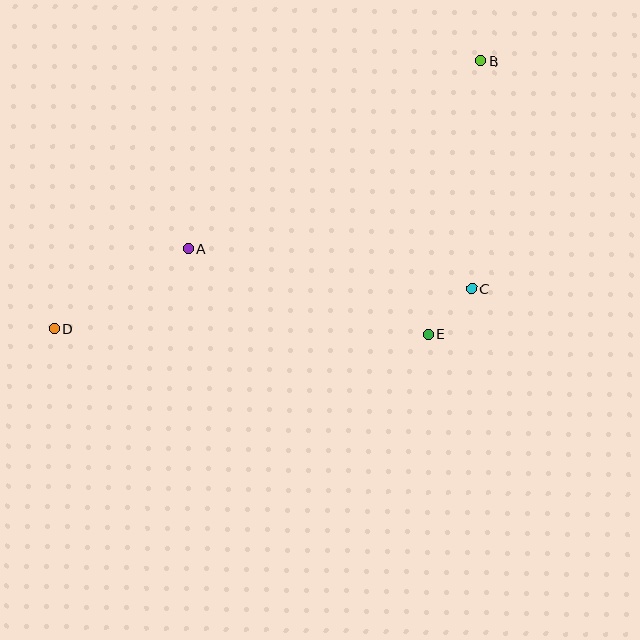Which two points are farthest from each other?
Points B and D are farthest from each other.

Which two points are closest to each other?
Points C and E are closest to each other.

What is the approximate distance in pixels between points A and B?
The distance between A and B is approximately 347 pixels.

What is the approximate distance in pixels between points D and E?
The distance between D and E is approximately 374 pixels.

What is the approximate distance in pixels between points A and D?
The distance between A and D is approximately 156 pixels.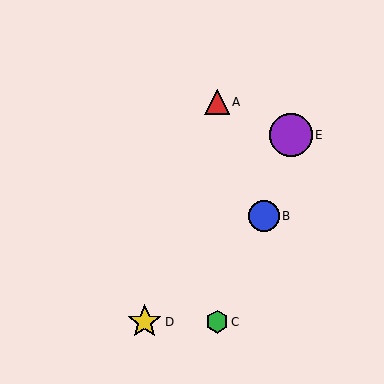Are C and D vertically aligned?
No, C is at x≈217 and D is at x≈145.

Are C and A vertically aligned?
Yes, both are at x≈217.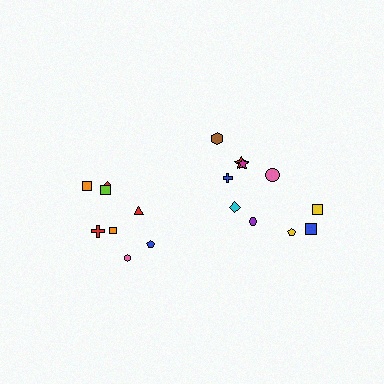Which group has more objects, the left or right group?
The right group.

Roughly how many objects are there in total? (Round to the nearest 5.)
Roughly 20 objects in total.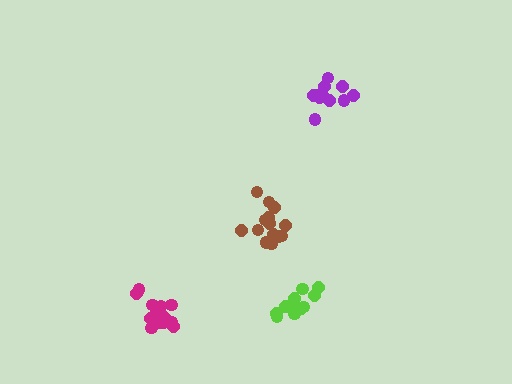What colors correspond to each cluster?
The clusters are colored: purple, brown, magenta, lime.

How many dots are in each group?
Group 1: 11 dots, Group 2: 14 dots, Group 3: 14 dots, Group 4: 11 dots (50 total).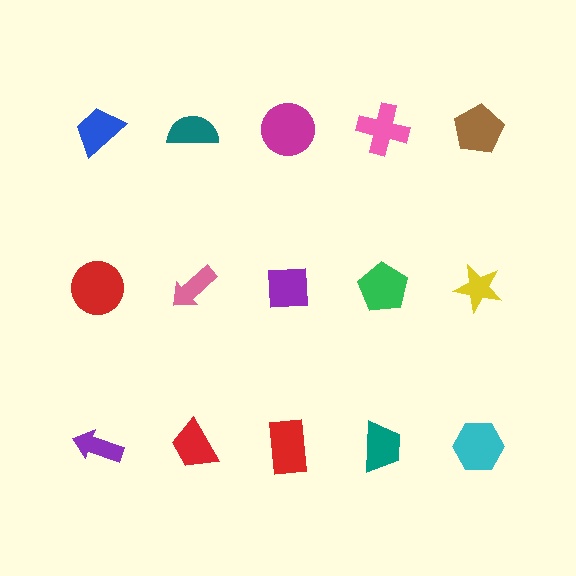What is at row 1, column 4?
A pink cross.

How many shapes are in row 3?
5 shapes.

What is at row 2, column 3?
A purple square.